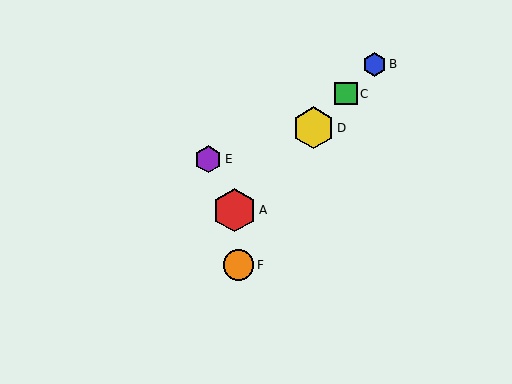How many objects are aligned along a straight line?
4 objects (A, B, C, D) are aligned along a straight line.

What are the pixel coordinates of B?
Object B is at (374, 64).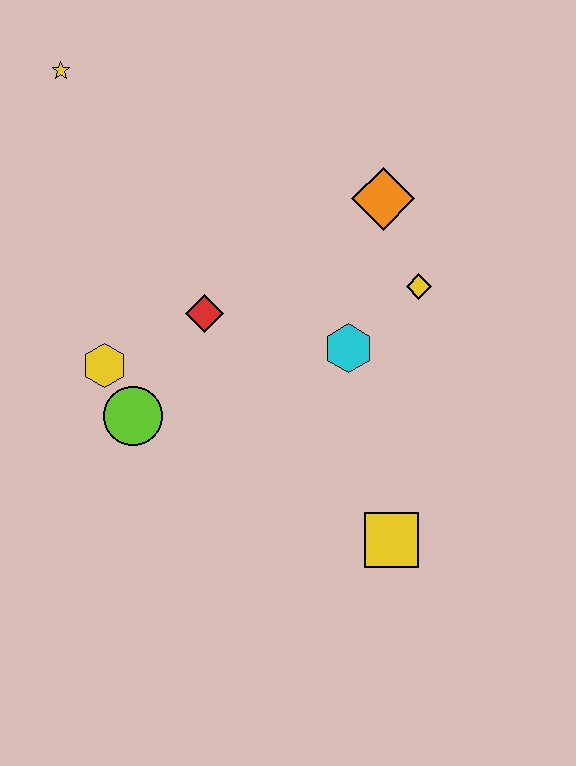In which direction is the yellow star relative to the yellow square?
The yellow star is above the yellow square.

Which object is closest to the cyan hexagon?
The yellow diamond is closest to the cyan hexagon.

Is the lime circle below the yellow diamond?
Yes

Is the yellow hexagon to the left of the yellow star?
No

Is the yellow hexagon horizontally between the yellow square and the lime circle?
No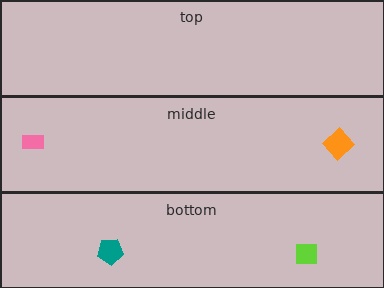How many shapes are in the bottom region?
2.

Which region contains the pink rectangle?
The middle region.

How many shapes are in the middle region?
2.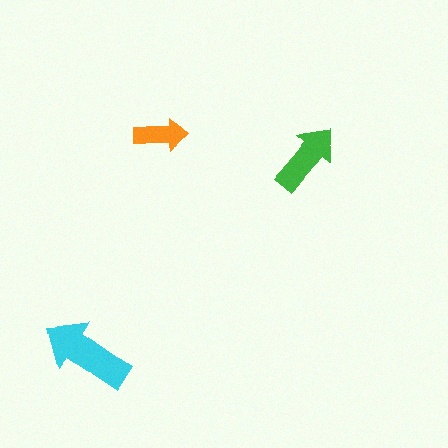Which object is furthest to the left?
The cyan arrow is leftmost.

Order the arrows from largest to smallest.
the cyan one, the green one, the orange one.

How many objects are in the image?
There are 3 objects in the image.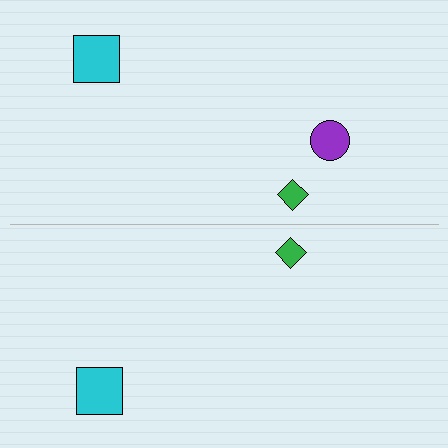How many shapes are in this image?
There are 5 shapes in this image.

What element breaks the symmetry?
A purple circle is missing from the bottom side.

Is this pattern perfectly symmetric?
No, the pattern is not perfectly symmetric. A purple circle is missing from the bottom side.